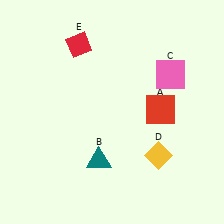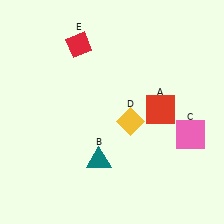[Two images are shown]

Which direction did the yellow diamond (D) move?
The yellow diamond (D) moved up.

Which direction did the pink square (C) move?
The pink square (C) moved down.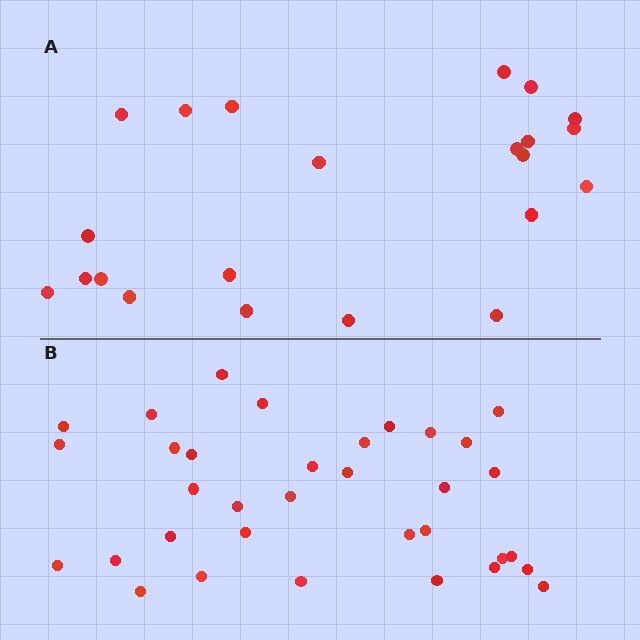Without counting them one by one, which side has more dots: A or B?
Region B (the bottom region) has more dots.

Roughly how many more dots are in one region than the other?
Region B has roughly 12 or so more dots than region A.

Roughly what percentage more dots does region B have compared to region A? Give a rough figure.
About 55% more.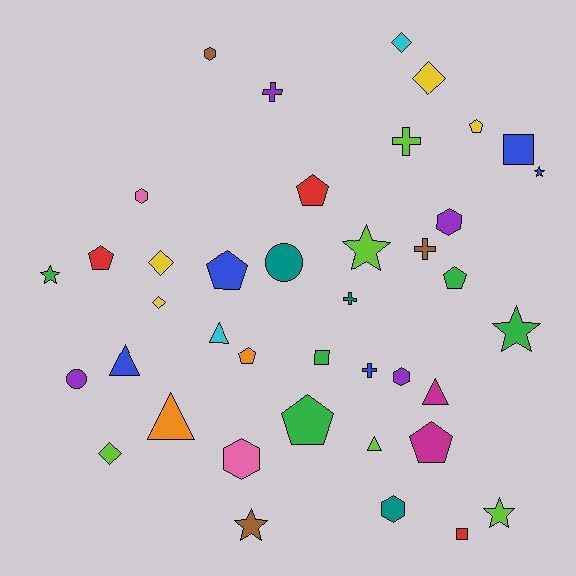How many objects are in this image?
There are 40 objects.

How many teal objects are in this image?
There are 3 teal objects.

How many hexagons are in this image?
There are 6 hexagons.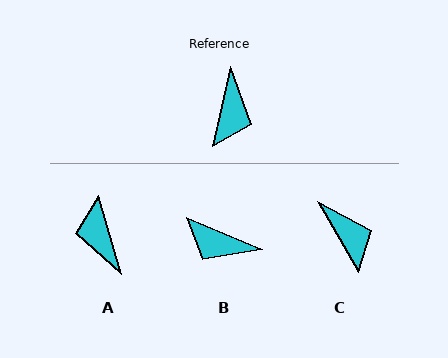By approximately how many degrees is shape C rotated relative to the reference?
Approximately 43 degrees counter-clockwise.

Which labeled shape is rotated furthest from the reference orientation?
A, about 151 degrees away.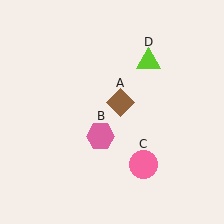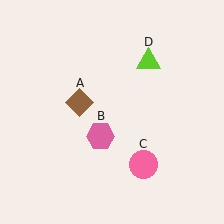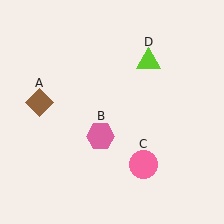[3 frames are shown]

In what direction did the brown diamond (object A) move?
The brown diamond (object A) moved left.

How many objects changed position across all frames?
1 object changed position: brown diamond (object A).